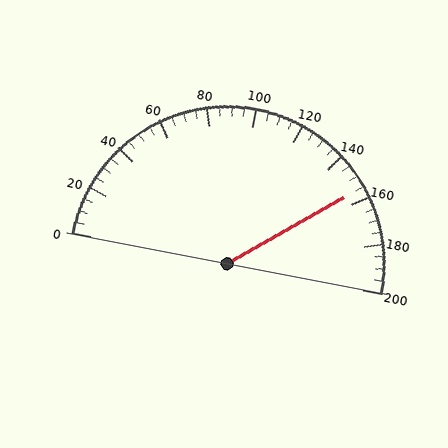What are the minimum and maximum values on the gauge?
The gauge ranges from 0 to 200.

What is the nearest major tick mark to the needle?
The nearest major tick mark is 160.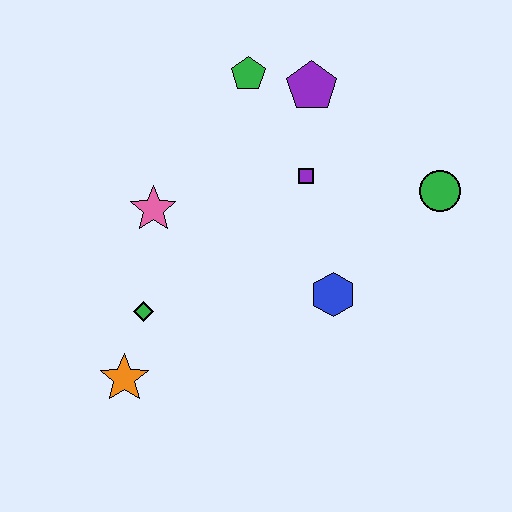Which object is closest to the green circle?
The purple square is closest to the green circle.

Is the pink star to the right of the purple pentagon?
No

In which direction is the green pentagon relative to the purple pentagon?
The green pentagon is to the left of the purple pentagon.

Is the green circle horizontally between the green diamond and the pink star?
No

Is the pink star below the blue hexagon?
No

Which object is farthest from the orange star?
The green circle is farthest from the orange star.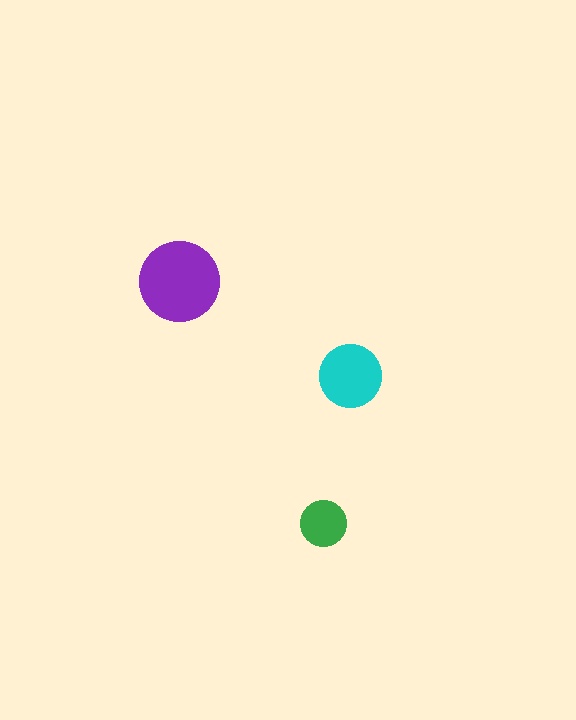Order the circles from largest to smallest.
the purple one, the cyan one, the green one.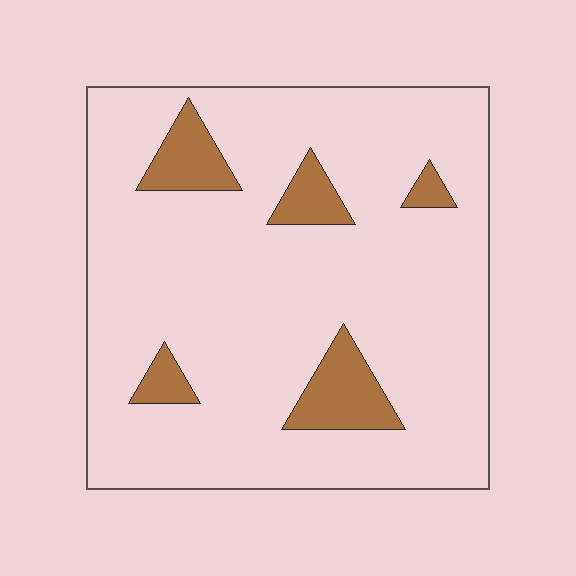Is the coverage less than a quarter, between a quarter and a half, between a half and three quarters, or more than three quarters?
Less than a quarter.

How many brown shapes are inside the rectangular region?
5.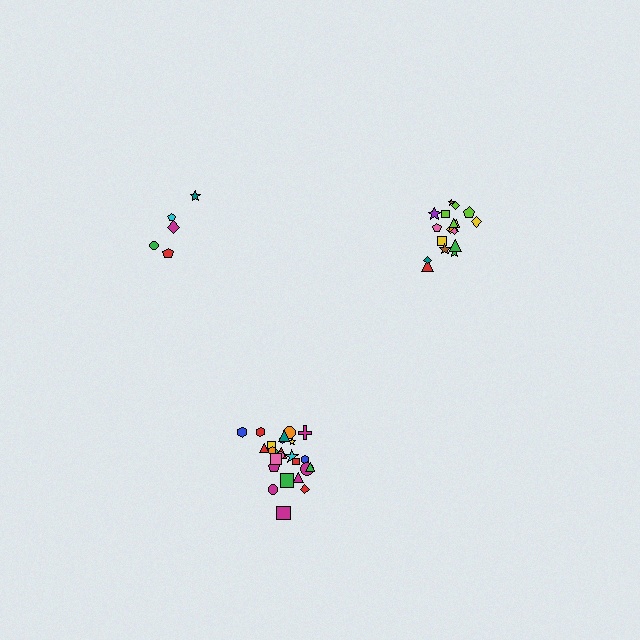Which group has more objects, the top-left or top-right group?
The top-right group.